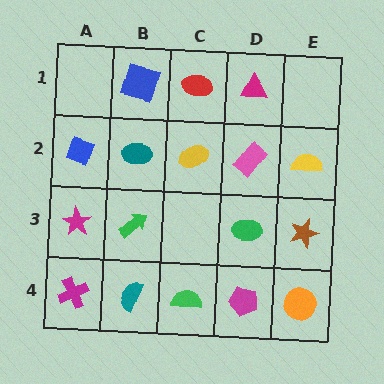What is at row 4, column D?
A magenta pentagon.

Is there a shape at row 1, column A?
No, that cell is empty.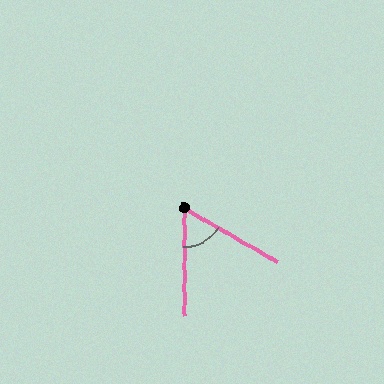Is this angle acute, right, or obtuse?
It is acute.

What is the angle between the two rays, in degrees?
Approximately 60 degrees.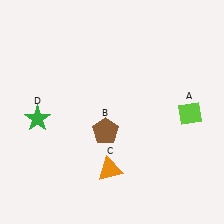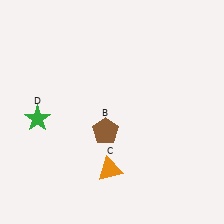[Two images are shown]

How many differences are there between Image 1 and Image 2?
There is 1 difference between the two images.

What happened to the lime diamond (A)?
The lime diamond (A) was removed in Image 2. It was in the bottom-right area of Image 1.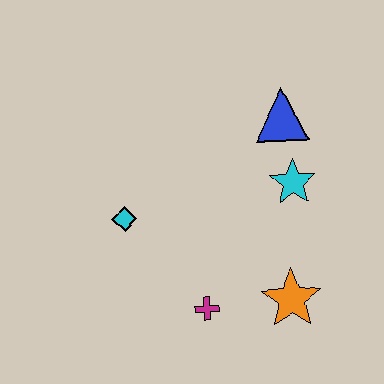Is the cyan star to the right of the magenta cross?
Yes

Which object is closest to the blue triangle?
The cyan star is closest to the blue triangle.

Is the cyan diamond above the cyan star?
No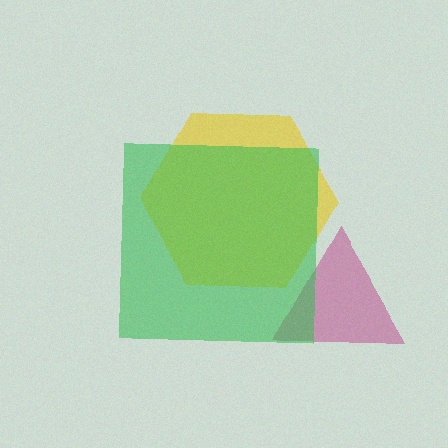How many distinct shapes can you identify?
There are 3 distinct shapes: a yellow hexagon, a magenta triangle, a green square.